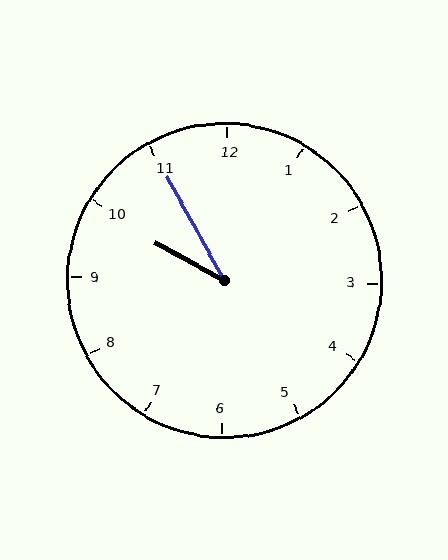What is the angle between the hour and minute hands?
Approximately 32 degrees.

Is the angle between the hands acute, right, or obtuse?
It is acute.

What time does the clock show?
9:55.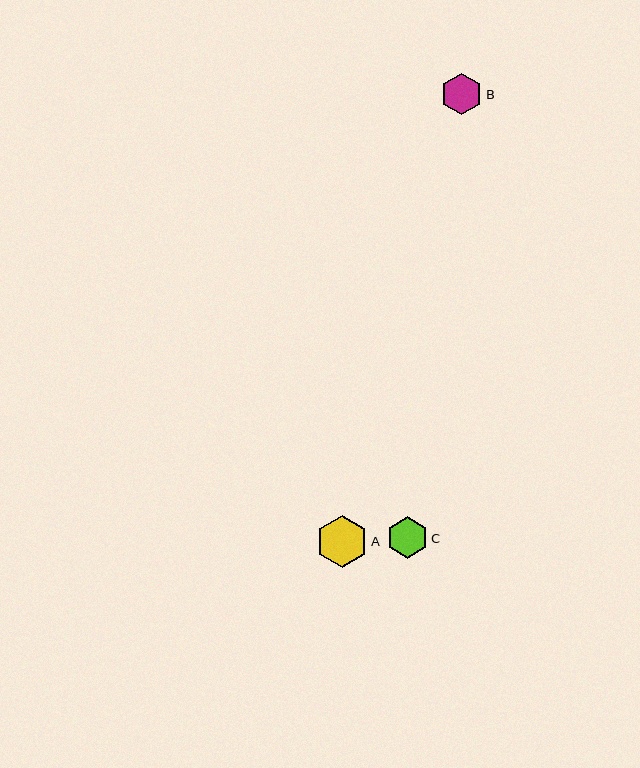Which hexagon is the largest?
Hexagon A is the largest with a size of approximately 52 pixels.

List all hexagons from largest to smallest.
From largest to smallest: A, B, C.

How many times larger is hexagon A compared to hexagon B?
Hexagon A is approximately 1.2 times the size of hexagon B.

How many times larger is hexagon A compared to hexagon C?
Hexagon A is approximately 1.3 times the size of hexagon C.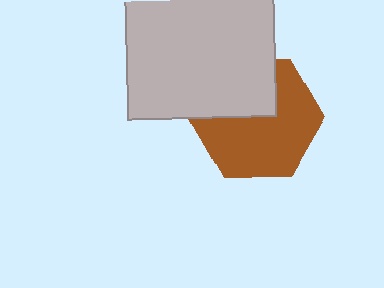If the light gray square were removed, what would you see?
You would see the complete brown hexagon.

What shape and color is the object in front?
The object in front is a light gray square.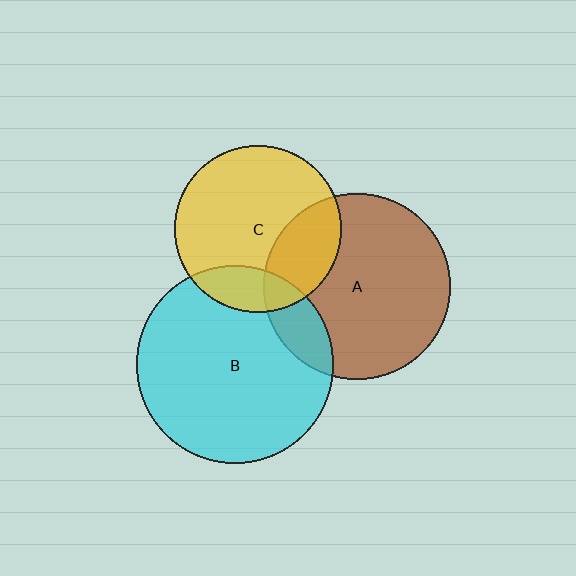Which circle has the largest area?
Circle B (cyan).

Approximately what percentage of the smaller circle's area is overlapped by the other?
Approximately 15%.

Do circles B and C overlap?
Yes.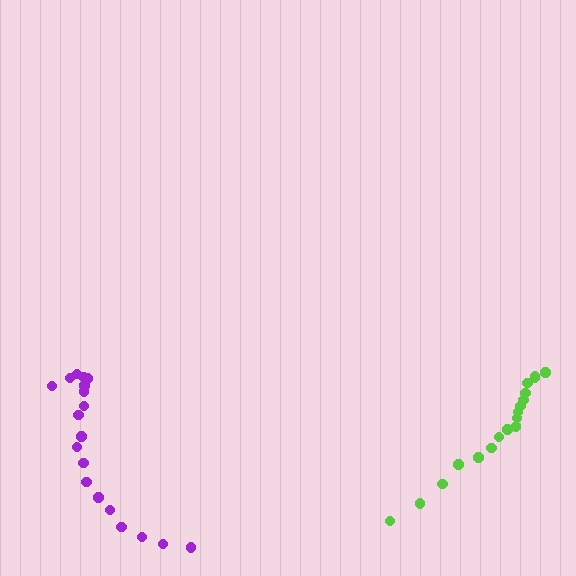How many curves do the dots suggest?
There are 2 distinct paths.